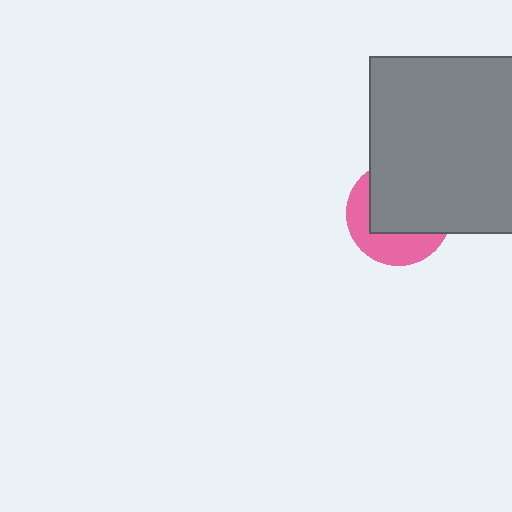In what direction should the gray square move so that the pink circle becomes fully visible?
The gray square should move toward the upper-right. That is the shortest direction to clear the overlap and leave the pink circle fully visible.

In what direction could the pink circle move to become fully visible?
The pink circle could move toward the lower-left. That would shift it out from behind the gray square entirely.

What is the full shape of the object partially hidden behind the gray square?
The partially hidden object is a pink circle.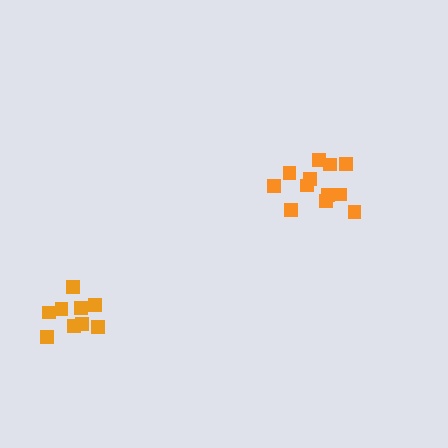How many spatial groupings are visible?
There are 2 spatial groupings.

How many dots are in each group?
Group 1: 9 dots, Group 2: 12 dots (21 total).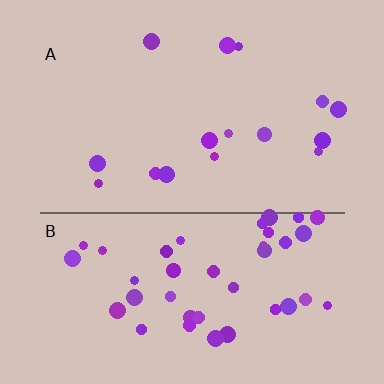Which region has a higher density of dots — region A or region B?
B (the bottom).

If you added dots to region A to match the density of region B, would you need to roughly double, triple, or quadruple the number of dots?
Approximately triple.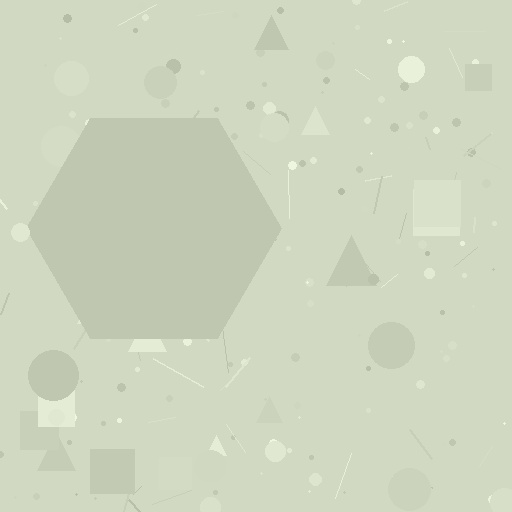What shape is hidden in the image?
A hexagon is hidden in the image.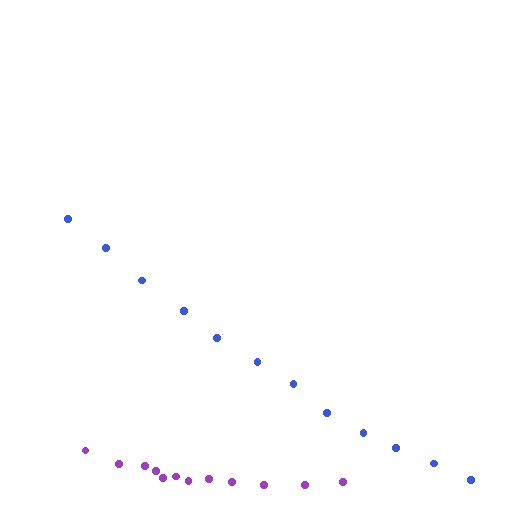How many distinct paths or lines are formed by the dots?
There are 2 distinct paths.